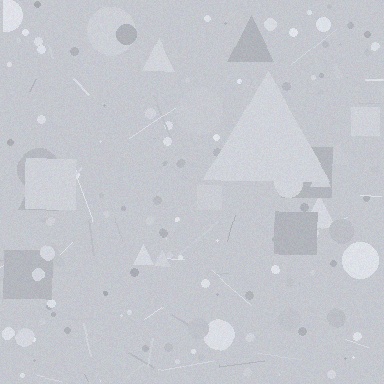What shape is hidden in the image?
A triangle is hidden in the image.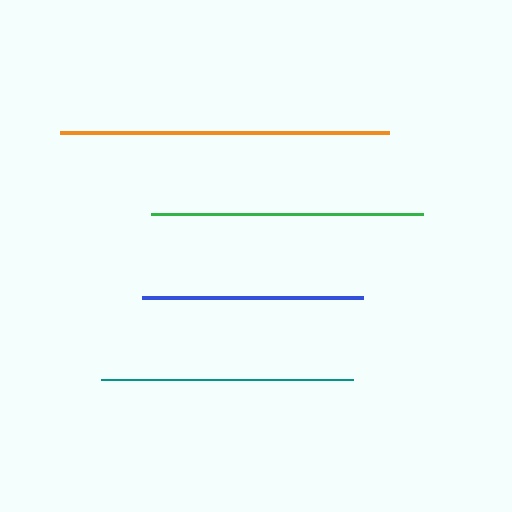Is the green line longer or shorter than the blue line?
The green line is longer than the blue line.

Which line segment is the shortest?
The blue line is the shortest at approximately 221 pixels.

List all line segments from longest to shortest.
From longest to shortest: orange, green, teal, blue.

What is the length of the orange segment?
The orange segment is approximately 329 pixels long.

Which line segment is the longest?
The orange line is the longest at approximately 329 pixels.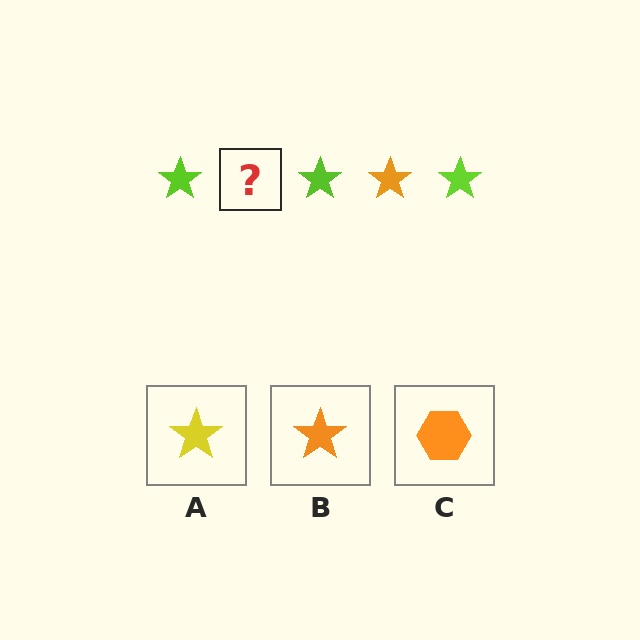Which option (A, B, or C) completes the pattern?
B.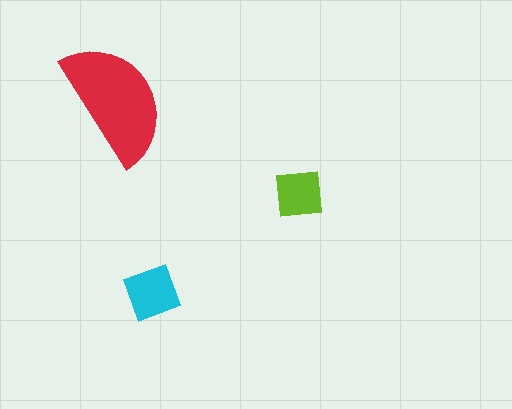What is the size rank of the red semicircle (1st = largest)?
1st.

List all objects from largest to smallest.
The red semicircle, the cyan diamond, the lime square.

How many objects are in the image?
There are 3 objects in the image.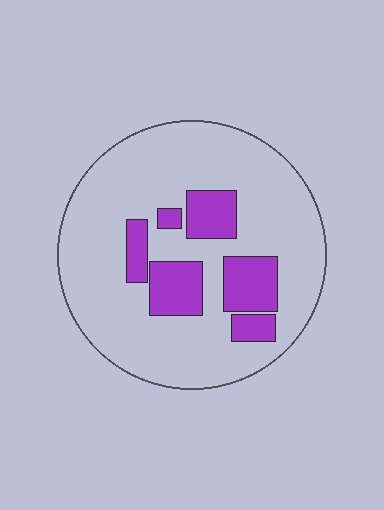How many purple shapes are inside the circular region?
6.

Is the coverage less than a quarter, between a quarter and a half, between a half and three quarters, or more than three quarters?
Less than a quarter.